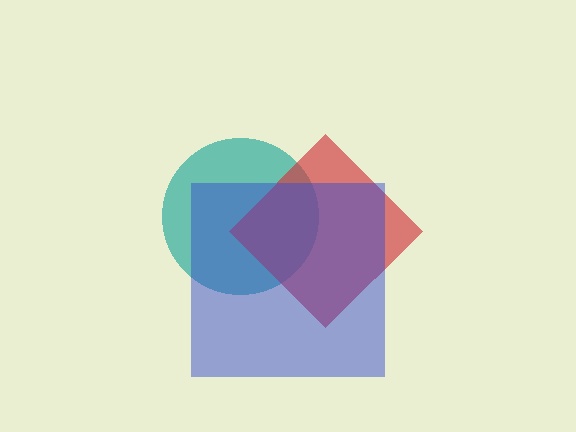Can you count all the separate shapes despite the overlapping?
Yes, there are 3 separate shapes.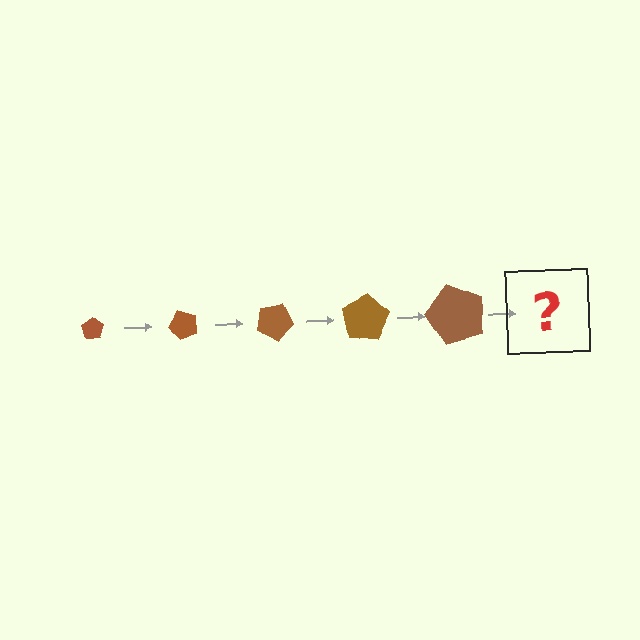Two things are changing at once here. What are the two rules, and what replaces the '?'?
The two rules are that the pentagon grows larger each step and it rotates 50 degrees each step. The '?' should be a pentagon, larger than the previous one and rotated 250 degrees from the start.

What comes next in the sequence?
The next element should be a pentagon, larger than the previous one and rotated 250 degrees from the start.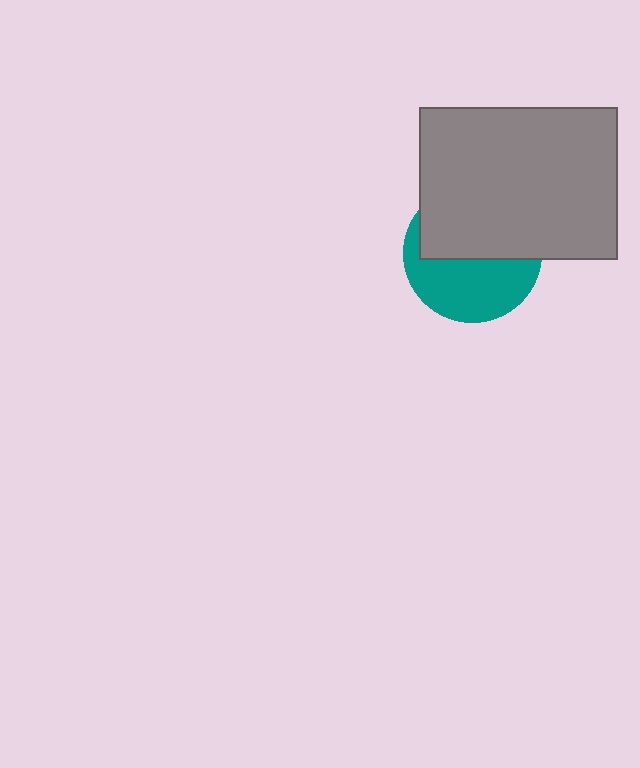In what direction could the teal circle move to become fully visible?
The teal circle could move down. That would shift it out from behind the gray rectangle entirely.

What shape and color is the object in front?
The object in front is a gray rectangle.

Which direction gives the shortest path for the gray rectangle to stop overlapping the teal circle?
Moving up gives the shortest separation.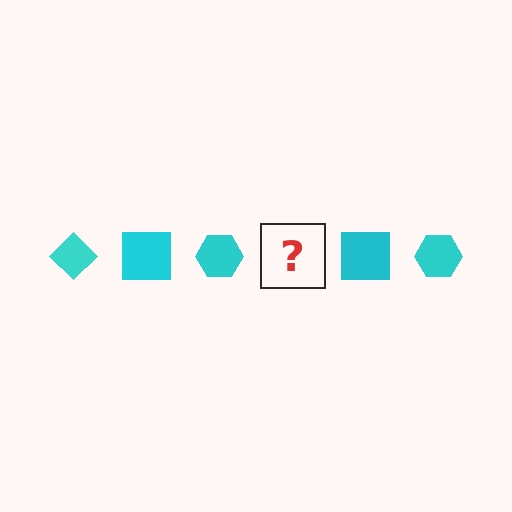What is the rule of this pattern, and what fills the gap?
The rule is that the pattern cycles through diamond, square, hexagon shapes in cyan. The gap should be filled with a cyan diamond.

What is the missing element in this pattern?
The missing element is a cyan diamond.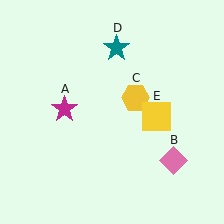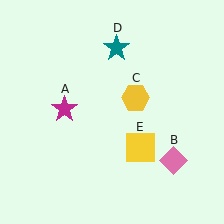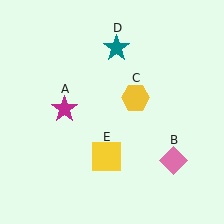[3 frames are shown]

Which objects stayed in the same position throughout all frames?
Magenta star (object A) and pink diamond (object B) and yellow hexagon (object C) and teal star (object D) remained stationary.